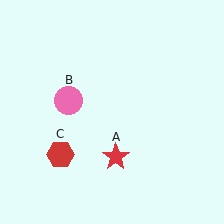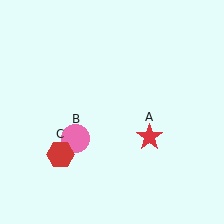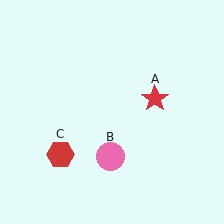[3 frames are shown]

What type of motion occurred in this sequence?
The red star (object A), pink circle (object B) rotated counterclockwise around the center of the scene.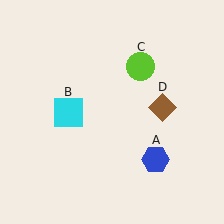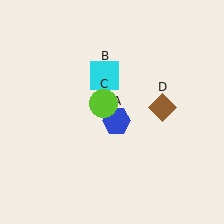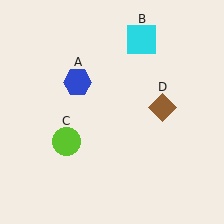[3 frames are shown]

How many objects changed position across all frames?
3 objects changed position: blue hexagon (object A), cyan square (object B), lime circle (object C).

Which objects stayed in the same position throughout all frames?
Brown diamond (object D) remained stationary.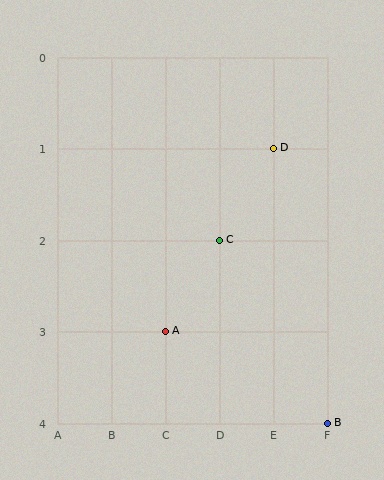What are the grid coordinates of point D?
Point D is at grid coordinates (E, 1).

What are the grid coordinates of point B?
Point B is at grid coordinates (F, 4).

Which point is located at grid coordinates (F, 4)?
Point B is at (F, 4).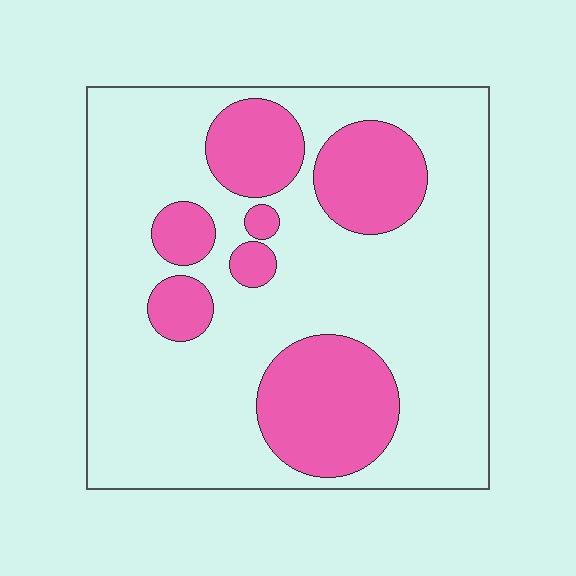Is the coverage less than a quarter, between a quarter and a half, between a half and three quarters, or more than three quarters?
Between a quarter and a half.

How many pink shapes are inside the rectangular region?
7.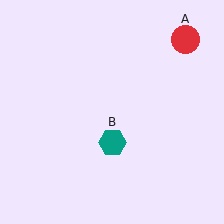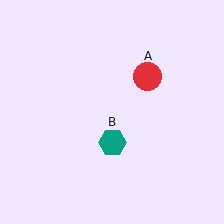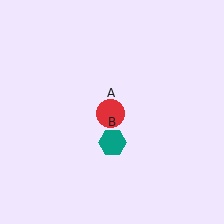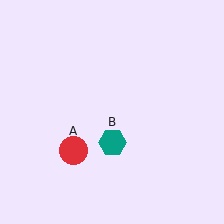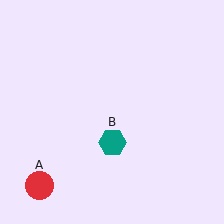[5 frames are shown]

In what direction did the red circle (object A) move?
The red circle (object A) moved down and to the left.